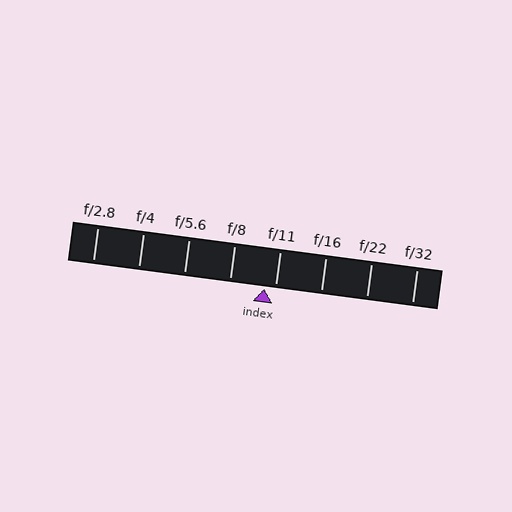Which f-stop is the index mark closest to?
The index mark is closest to f/11.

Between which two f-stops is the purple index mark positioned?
The index mark is between f/8 and f/11.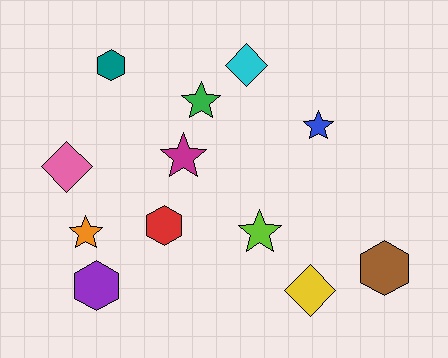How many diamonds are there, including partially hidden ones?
There are 3 diamonds.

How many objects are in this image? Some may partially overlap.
There are 12 objects.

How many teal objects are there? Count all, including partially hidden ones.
There is 1 teal object.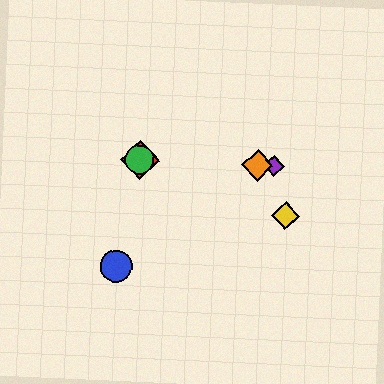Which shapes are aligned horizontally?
The red diamond, the green circle, the purple diamond, the orange diamond are aligned horizontally.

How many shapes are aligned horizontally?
4 shapes (the red diamond, the green circle, the purple diamond, the orange diamond) are aligned horizontally.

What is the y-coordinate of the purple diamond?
The purple diamond is at y≈166.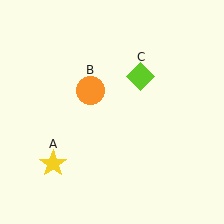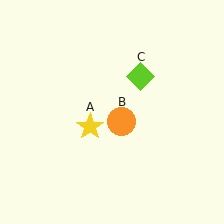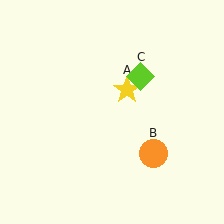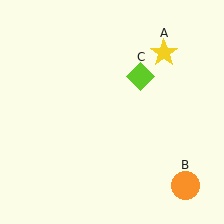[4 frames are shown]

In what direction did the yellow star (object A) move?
The yellow star (object A) moved up and to the right.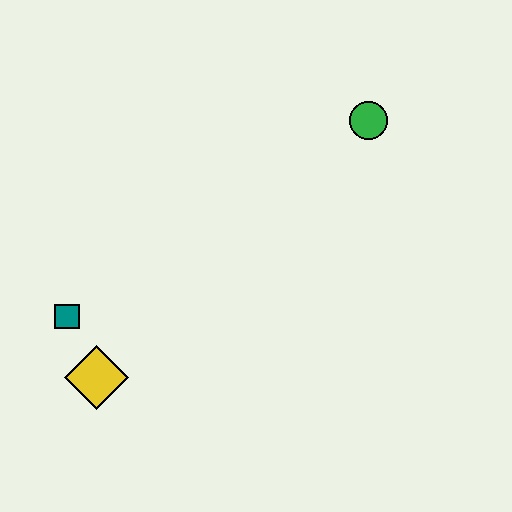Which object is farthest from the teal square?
The green circle is farthest from the teal square.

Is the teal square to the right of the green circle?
No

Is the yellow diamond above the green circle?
No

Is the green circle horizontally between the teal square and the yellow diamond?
No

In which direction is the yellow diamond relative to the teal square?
The yellow diamond is below the teal square.